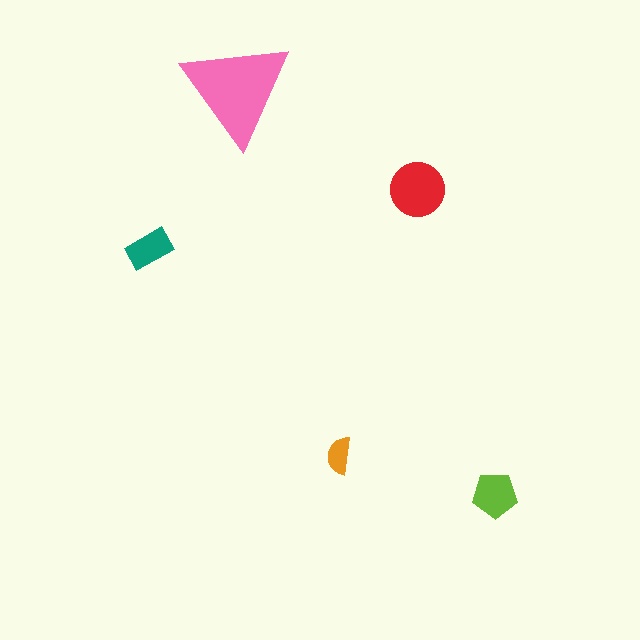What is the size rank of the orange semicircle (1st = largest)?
5th.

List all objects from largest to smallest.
The pink triangle, the red circle, the lime pentagon, the teal rectangle, the orange semicircle.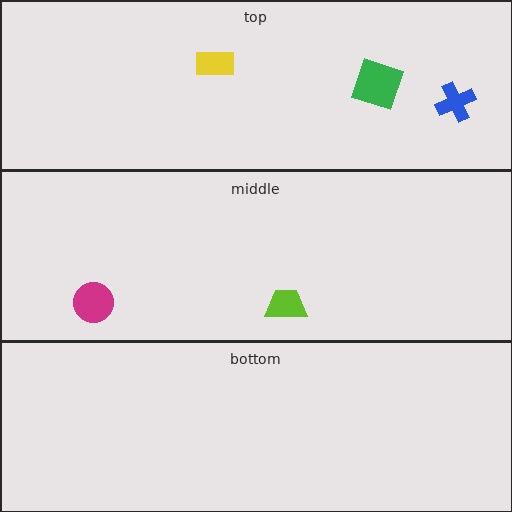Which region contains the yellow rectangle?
The top region.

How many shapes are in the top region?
3.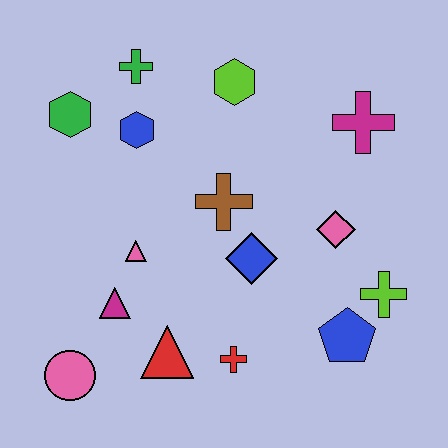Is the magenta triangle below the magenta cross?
Yes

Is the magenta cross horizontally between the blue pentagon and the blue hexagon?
No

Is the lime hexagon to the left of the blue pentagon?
Yes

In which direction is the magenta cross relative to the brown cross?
The magenta cross is to the right of the brown cross.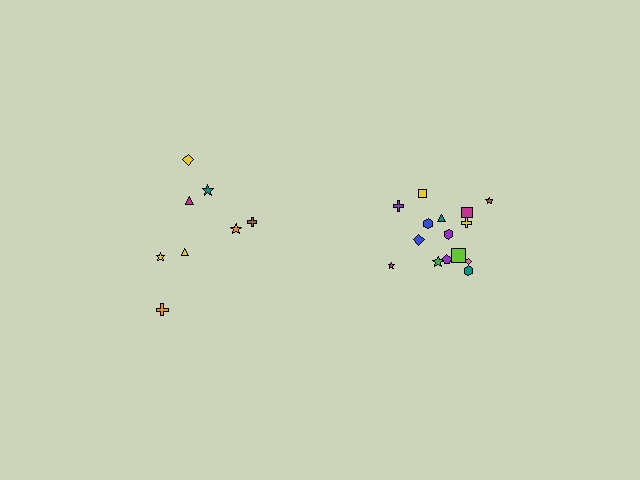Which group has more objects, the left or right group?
The right group.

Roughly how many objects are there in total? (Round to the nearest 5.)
Roughly 25 objects in total.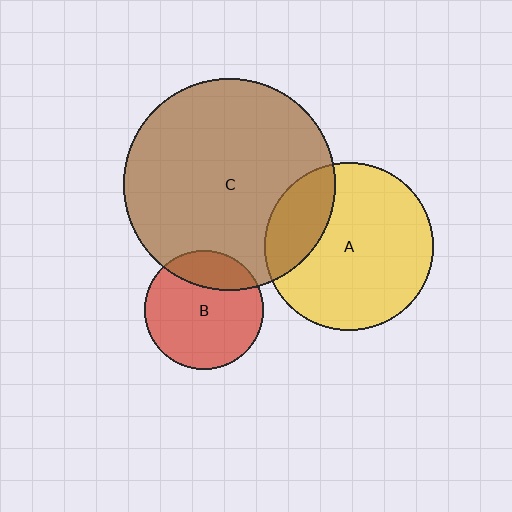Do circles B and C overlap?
Yes.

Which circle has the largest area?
Circle C (brown).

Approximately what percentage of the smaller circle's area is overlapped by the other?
Approximately 25%.